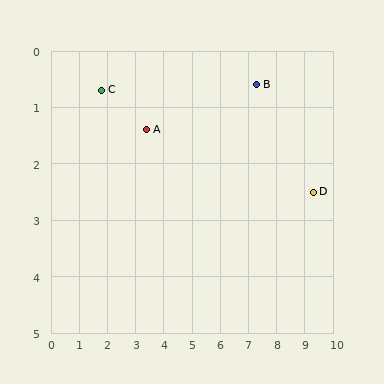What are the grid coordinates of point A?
Point A is at approximately (3.4, 1.4).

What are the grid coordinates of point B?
Point B is at approximately (7.3, 0.6).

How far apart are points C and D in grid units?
Points C and D are about 7.7 grid units apart.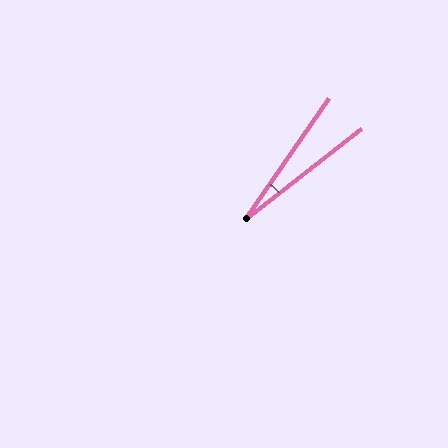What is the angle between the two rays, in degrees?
Approximately 17 degrees.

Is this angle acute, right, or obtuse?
It is acute.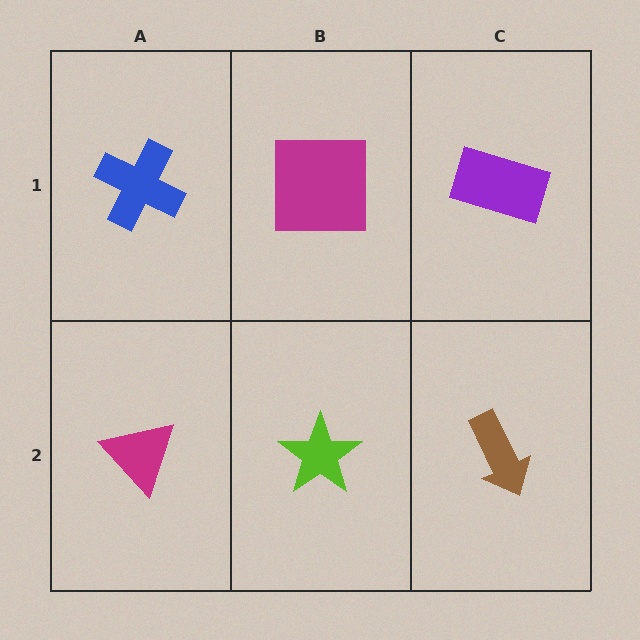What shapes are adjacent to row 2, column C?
A purple rectangle (row 1, column C), a lime star (row 2, column B).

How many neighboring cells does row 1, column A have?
2.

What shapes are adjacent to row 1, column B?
A lime star (row 2, column B), a blue cross (row 1, column A), a purple rectangle (row 1, column C).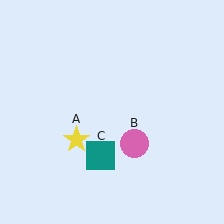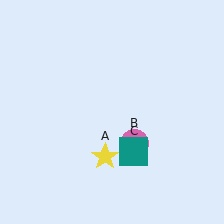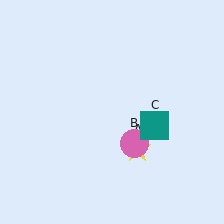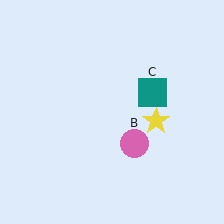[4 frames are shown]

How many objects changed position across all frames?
2 objects changed position: yellow star (object A), teal square (object C).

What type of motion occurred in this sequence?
The yellow star (object A), teal square (object C) rotated counterclockwise around the center of the scene.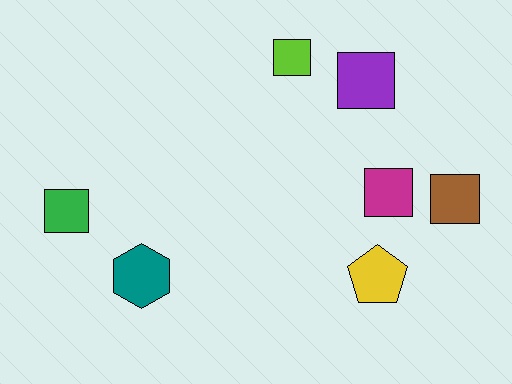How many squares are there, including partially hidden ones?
There are 5 squares.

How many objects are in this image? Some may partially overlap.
There are 7 objects.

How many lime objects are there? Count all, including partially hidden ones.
There is 1 lime object.